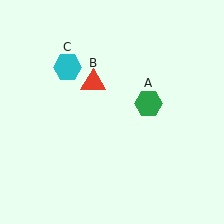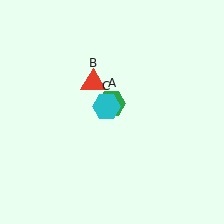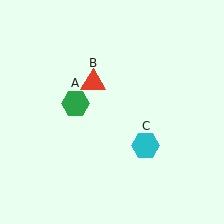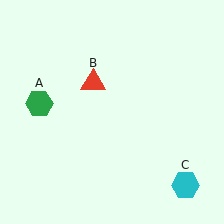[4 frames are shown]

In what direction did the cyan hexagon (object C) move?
The cyan hexagon (object C) moved down and to the right.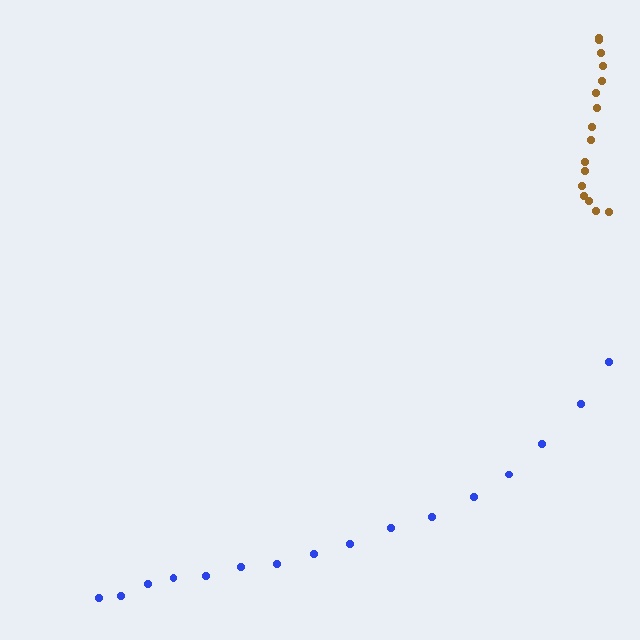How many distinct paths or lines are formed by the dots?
There are 2 distinct paths.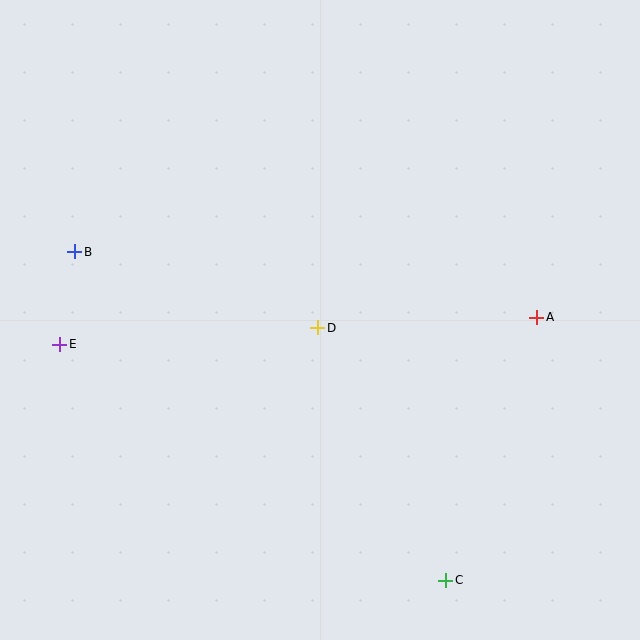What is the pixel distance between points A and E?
The distance between A and E is 478 pixels.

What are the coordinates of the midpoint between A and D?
The midpoint between A and D is at (427, 322).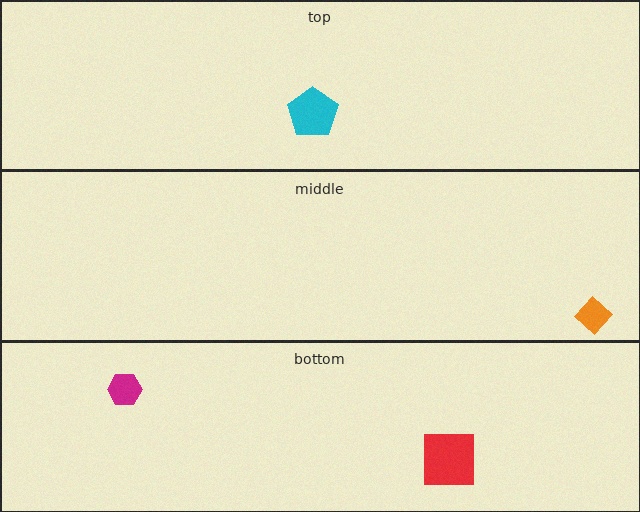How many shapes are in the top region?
1.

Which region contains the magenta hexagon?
The bottom region.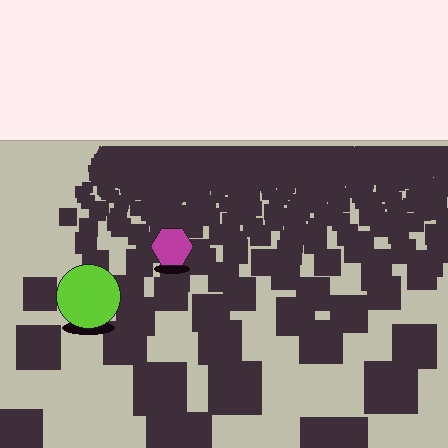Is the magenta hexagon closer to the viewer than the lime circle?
No. The lime circle is closer — you can tell from the texture gradient: the ground texture is coarser near it.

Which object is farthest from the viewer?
The magenta hexagon is farthest from the viewer. It appears smaller and the ground texture around it is denser.